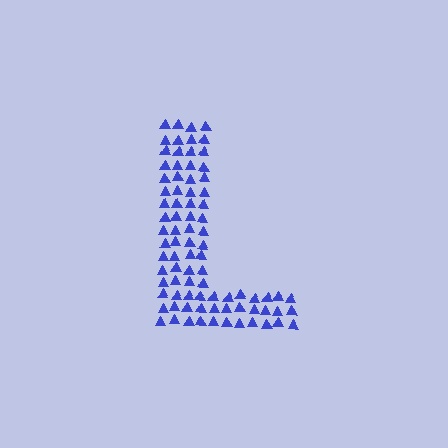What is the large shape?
The large shape is the letter L.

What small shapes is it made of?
It is made of small triangles.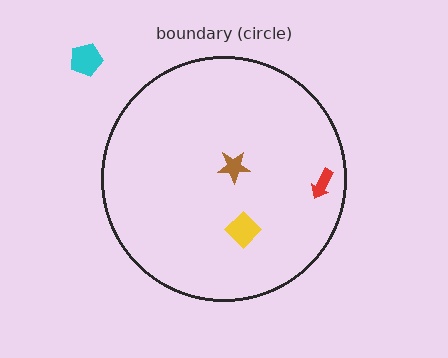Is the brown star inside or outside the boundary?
Inside.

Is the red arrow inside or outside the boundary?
Inside.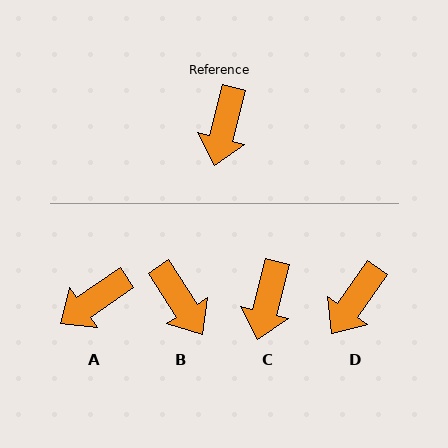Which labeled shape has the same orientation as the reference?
C.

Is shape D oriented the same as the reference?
No, it is off by about 20 degrees.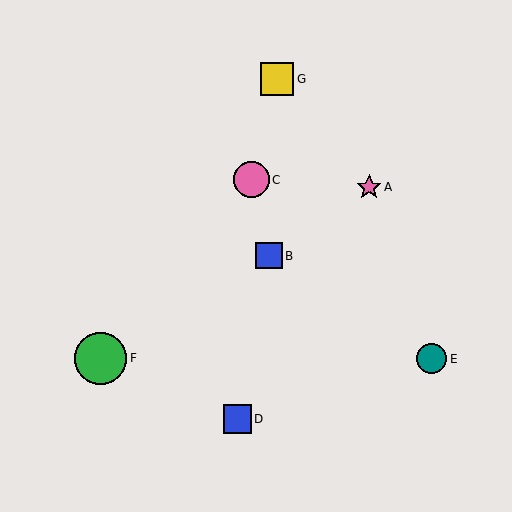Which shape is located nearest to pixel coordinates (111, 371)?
The green circle (labeled F) at (101, 358) is nearest to that location.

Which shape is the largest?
The green circle (labeled F) is the largest.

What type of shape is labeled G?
Shape G is a yellow square.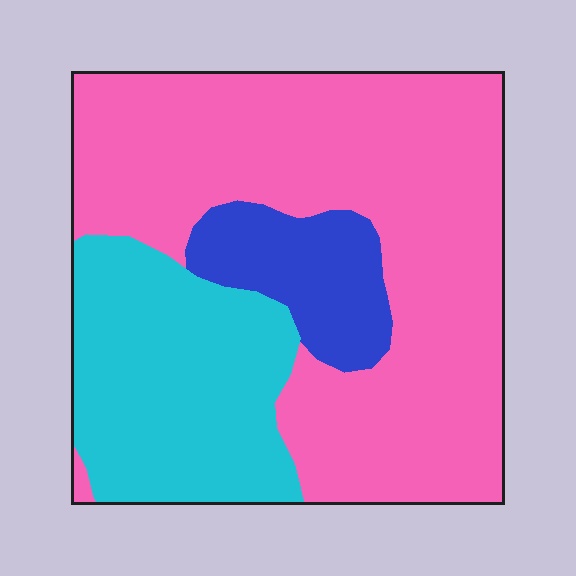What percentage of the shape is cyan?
Cyan covers roughly 25% of the shape.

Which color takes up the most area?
Pink, at roughly 60%.